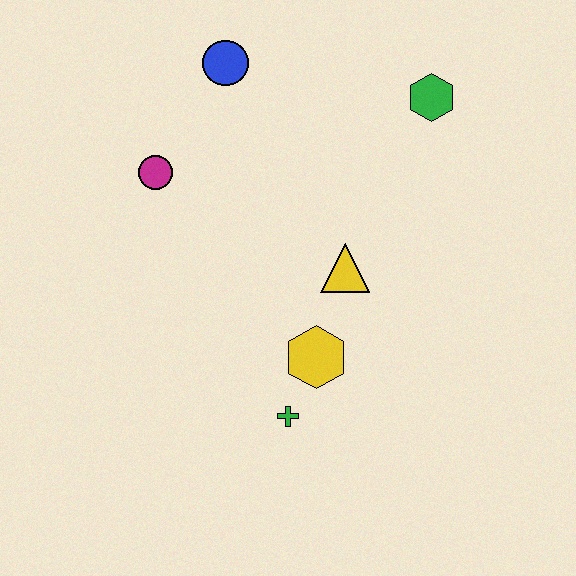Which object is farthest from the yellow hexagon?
The blue circle is farthest from the yellow hexagon.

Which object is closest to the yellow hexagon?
The green cross is closest to the yellow hexagon.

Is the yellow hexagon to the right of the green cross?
Yes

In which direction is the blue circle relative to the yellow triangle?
The blue circle is above the yellow triangle.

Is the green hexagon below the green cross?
No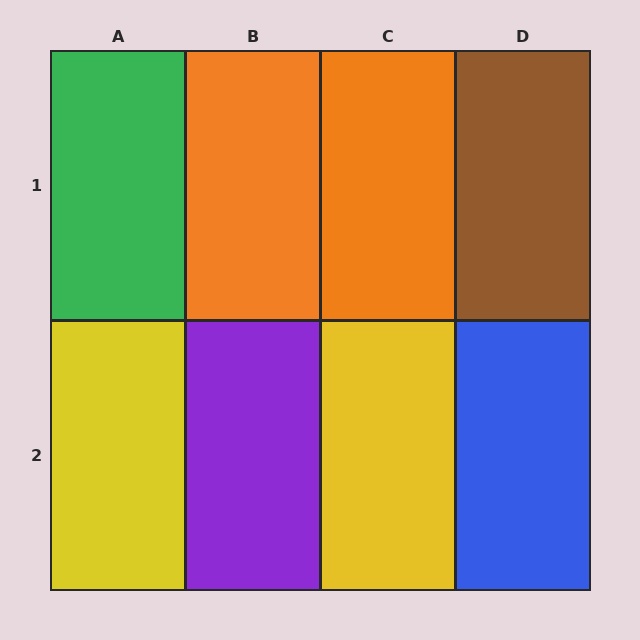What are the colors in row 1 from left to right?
Green, orange, orange, brown.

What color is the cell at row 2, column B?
Purple.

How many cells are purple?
1 cell is purple.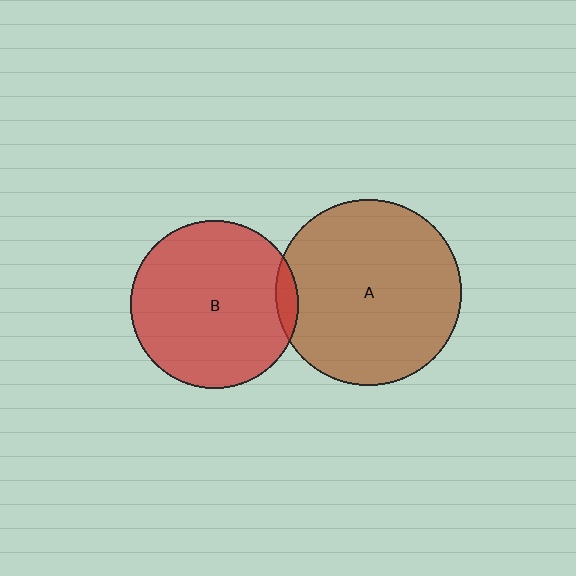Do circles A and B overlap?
Yes.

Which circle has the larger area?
Circle A (brown).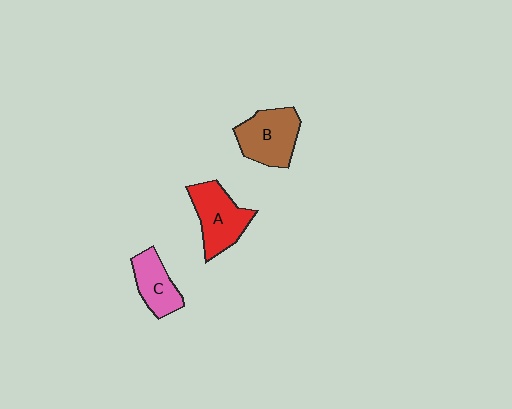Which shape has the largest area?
Shape B (brown).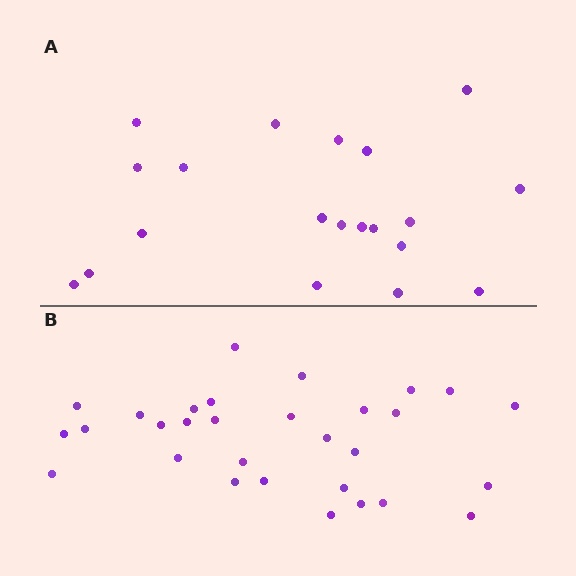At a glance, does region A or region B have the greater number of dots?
Region B (the bottom region) has more dots.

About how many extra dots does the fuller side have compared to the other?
Region B has roughly 10 or so more dots than region A.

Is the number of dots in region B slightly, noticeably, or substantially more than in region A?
Region B has substantially more. The ratio is roughly 1.5 to 1.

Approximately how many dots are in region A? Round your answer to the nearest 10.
About 20 dots.